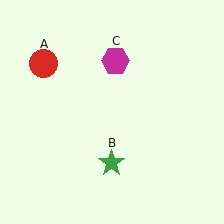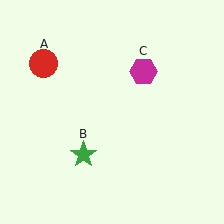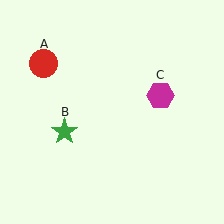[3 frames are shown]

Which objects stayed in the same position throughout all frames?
Red circle (object A) remained stationary.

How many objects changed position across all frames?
2 objects changed position: green star (object B), magenta hexagon (object C).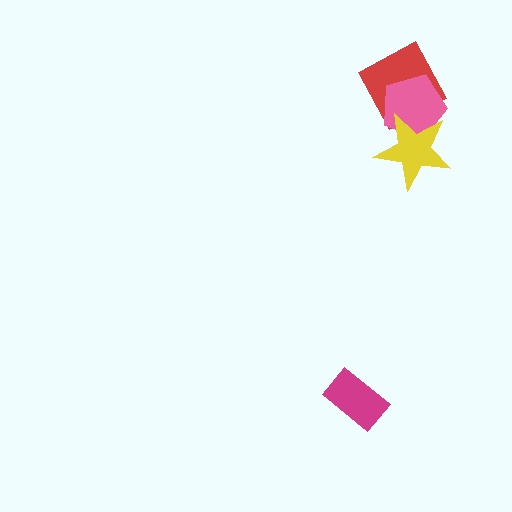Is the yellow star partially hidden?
No, no other shape covers it.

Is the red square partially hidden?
Yes, it is partially covered by another shape.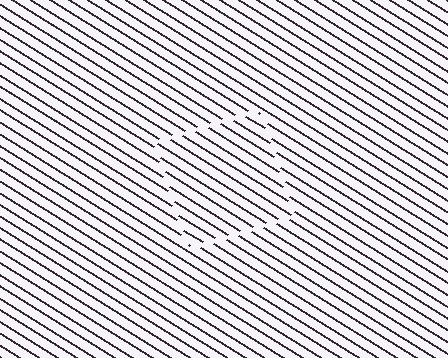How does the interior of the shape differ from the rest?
The interior of the shape contains the same grating, shifted by half a period — the contour is defined by the phase discontinuity where line-ends from the inner and outer gratings abut.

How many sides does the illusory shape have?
4 sides — the line-ends trace a square.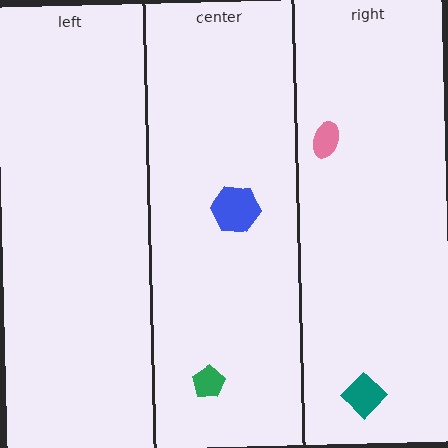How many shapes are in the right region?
2.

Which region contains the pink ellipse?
The right region.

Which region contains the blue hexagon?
The center region.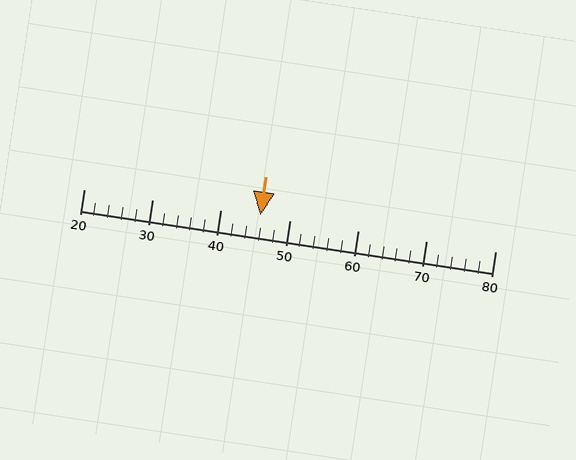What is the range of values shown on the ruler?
The ruler shows values from 20 to 80.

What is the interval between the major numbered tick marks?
The major tick marks are spaced 10 units apart.